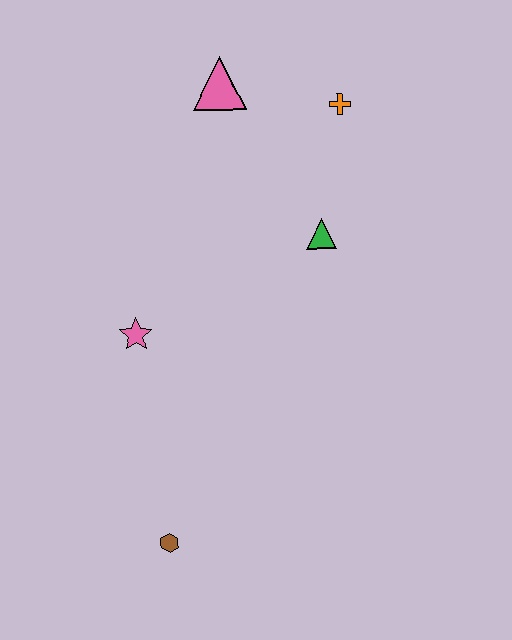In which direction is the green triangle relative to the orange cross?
The green triangle is below the orange cross.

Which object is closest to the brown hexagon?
The pink star is closest to the brown hexagon.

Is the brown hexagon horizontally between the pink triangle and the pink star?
Yes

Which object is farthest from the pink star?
The orange cross is farthest from the pink star.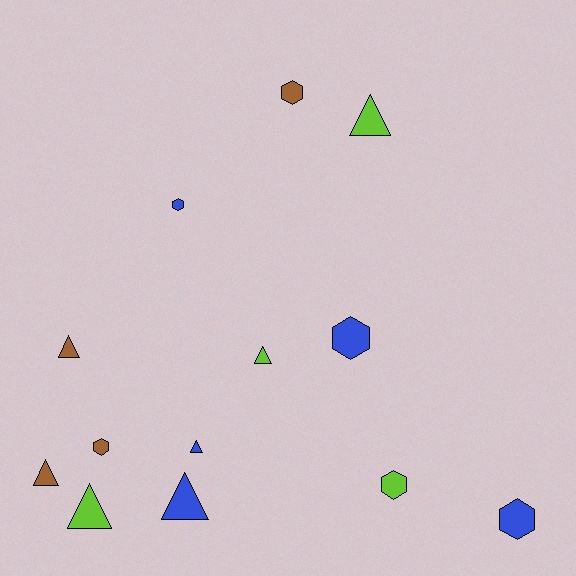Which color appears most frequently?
Blue, with 5 objects.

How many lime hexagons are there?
There is 1 lime hexagon.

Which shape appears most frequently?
Triangle, with 7 objects.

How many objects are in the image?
There are 13 objects.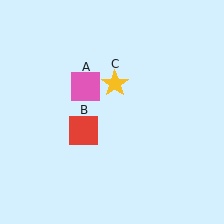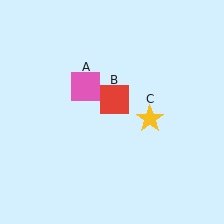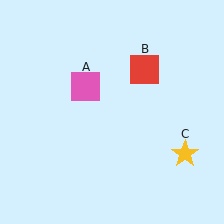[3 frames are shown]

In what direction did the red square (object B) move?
The red square (object B) moved up and to the right.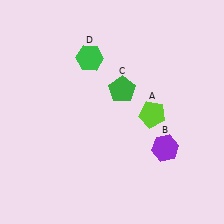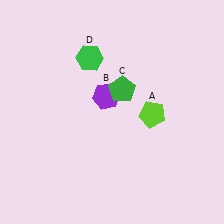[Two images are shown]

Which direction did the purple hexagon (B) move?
The purple hexagon (B) moved left.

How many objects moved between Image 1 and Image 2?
1 object moved between the two images.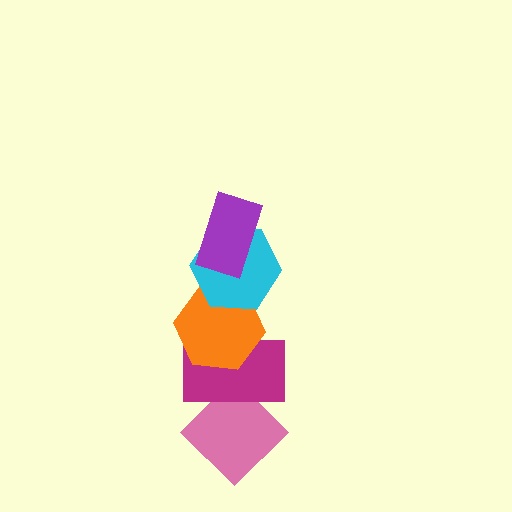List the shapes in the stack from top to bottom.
From top to bottom: the purple rectangle, the cyan hexagon, the orange hexagon, the magenta rectangle, the pink diamond.